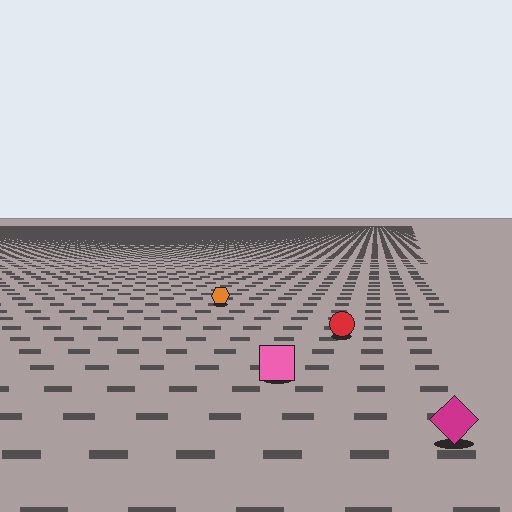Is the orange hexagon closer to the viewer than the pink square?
No. The pink square is closer — you can tell from the texture gradient: the ground texture is coarser near it.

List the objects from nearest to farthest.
From nearest to farthest: the magenta diamond, the pink square, the red circle, the orange hexagon.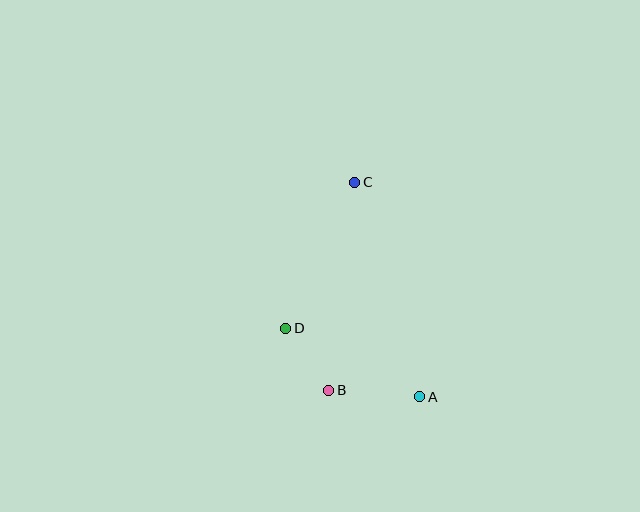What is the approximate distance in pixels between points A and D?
The distance between A and D is approximately 151 pixels.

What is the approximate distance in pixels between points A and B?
The distance between A and B is approximately 91 pixels.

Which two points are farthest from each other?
Points A and C are farthest from each other.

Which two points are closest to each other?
Points B and D are closest to each other.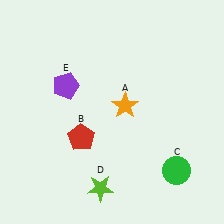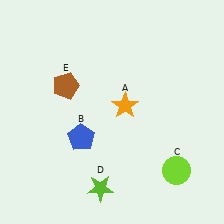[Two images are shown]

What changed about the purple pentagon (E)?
In Image 1, E is purple. In Image 2, it changed to brown.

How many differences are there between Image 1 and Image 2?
There are 3 differences between the two images.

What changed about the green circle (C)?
In Image 1, C is green. In Image 2, it changed to lime.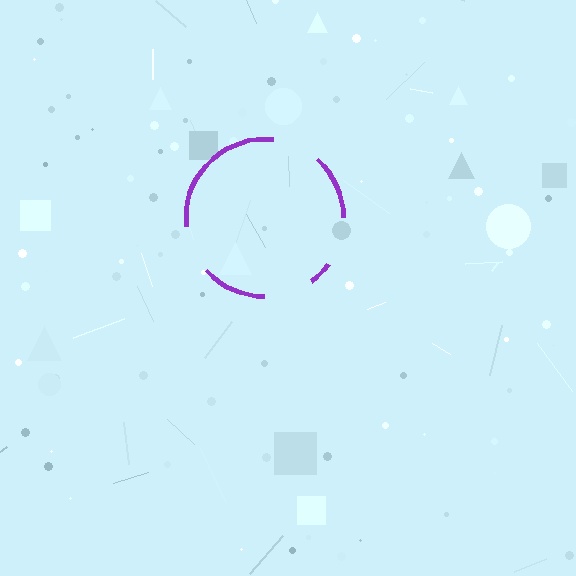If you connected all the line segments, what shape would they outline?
They would outline a circle.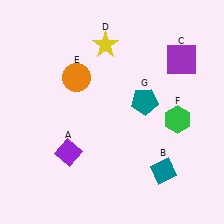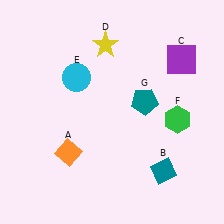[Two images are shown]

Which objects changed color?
A changed from purple to orange. E changed from orange to cyan.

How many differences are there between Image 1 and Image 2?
There are 2 differences between the two images.